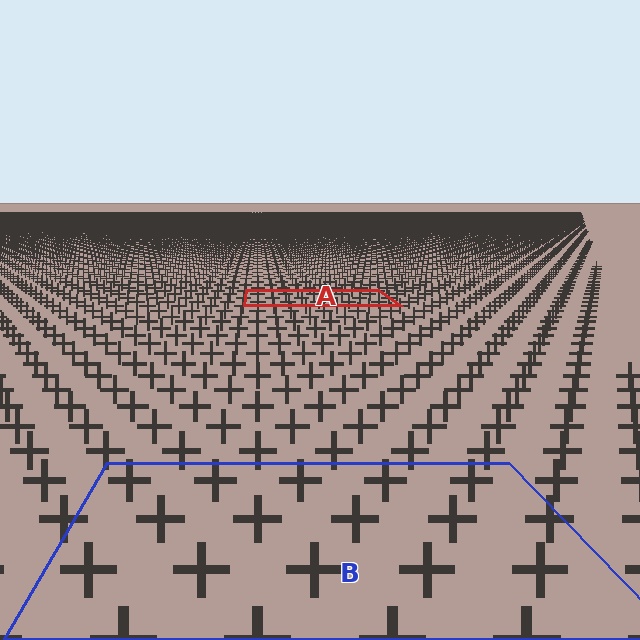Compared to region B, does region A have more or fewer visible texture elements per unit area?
Region A has more texture elements per unit area — they are packed more densely because it is farther away.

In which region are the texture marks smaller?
The texture marks are smaller in region A, because it is farther away.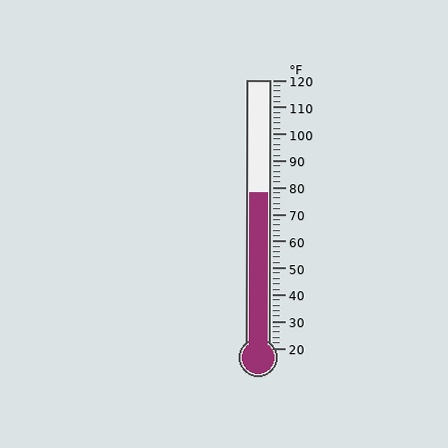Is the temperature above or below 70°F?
The temperature is above 70°F.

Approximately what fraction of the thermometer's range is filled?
The thermometer is filled to approximately 60% of its range.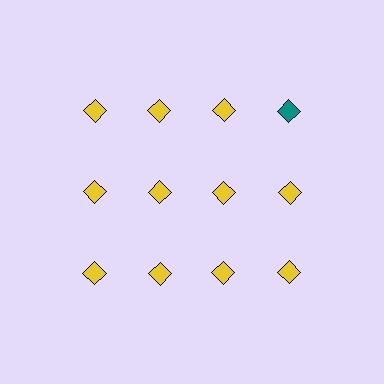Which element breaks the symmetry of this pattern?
The teal diamond in the top row, second from right column breaks the symmetry. All other shapes are yellow diamonds.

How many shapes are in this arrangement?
There are 12 shapes arranged in a grid pattern.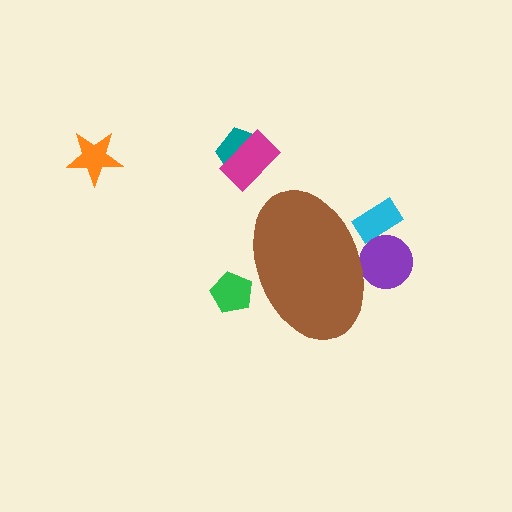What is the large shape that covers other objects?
A brown ellipse.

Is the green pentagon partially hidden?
Yes, the green pentagon is partially hidden behind the brown ellipse.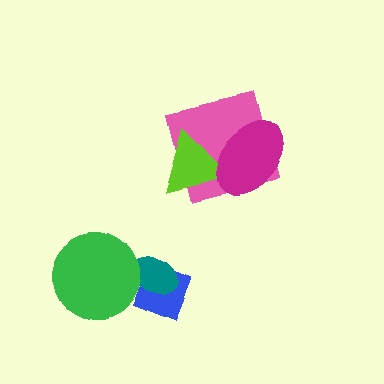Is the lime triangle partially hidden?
Yes, it is partially covered by another shape.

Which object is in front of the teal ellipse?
The green circle is in front of the teal ellipse.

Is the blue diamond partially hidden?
Yes, it is partially covered by another shape.